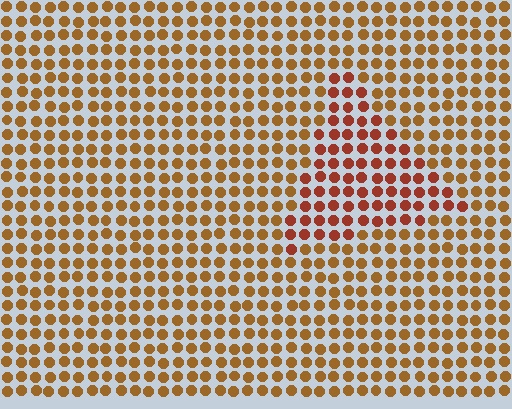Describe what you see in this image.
The image is filled with small brown elements in a uniform arrangement. A triangle-shaped region is visible where the elements are tinted to a slightly different hue, forming a subtle color boundary.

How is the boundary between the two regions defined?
The boundary is defined purely by a slight shift in hue (about 26 degrees). Spacing, size, and orientation are identical on both sides.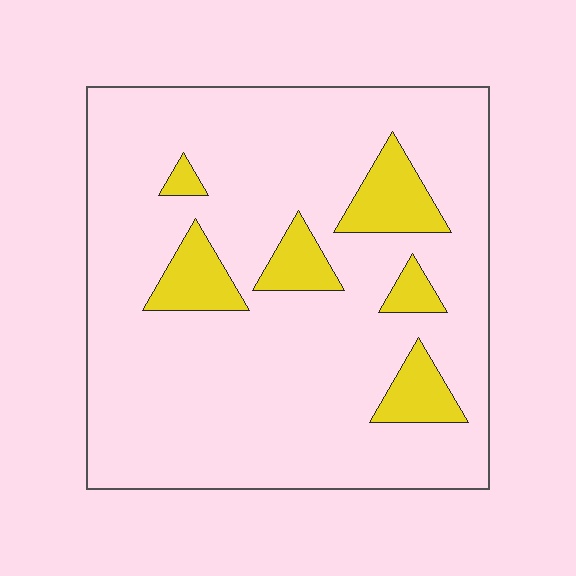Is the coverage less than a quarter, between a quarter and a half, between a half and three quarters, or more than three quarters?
Less than a quarter.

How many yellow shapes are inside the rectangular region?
6.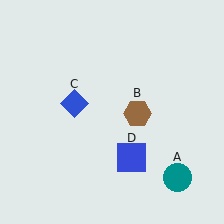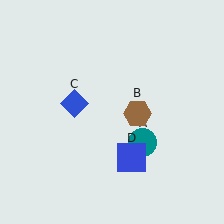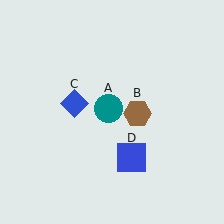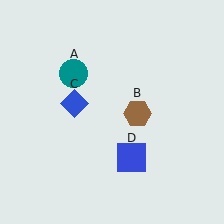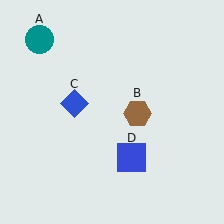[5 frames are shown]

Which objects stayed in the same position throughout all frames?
Brown hexagon (object B) and blue diamond (object C) and blue square (object D) remained stationary.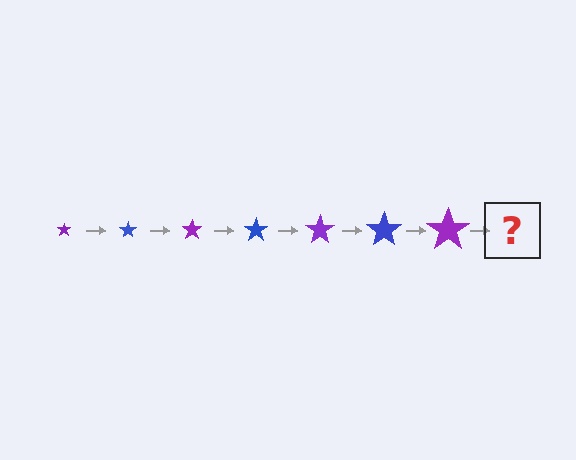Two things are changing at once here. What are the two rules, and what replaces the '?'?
The two rules are that the star grows larger each step and the color cycles through purple and blue. The '?' should be a blue star, larger than the previous one.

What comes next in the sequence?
The next element should be a blue star, larger than the previous one.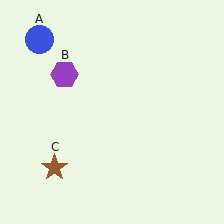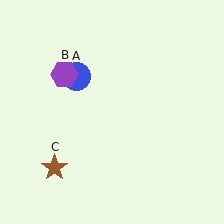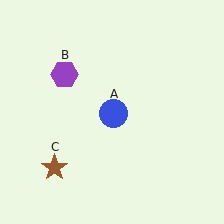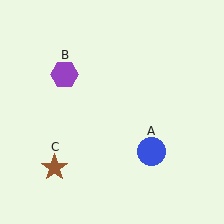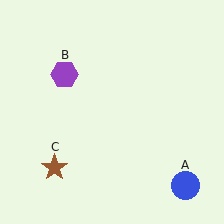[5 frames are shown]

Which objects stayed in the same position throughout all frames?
Purple hexagon (object B) and brown star (object C) remained stationary.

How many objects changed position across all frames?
1 object changed position: blue circle (object A).